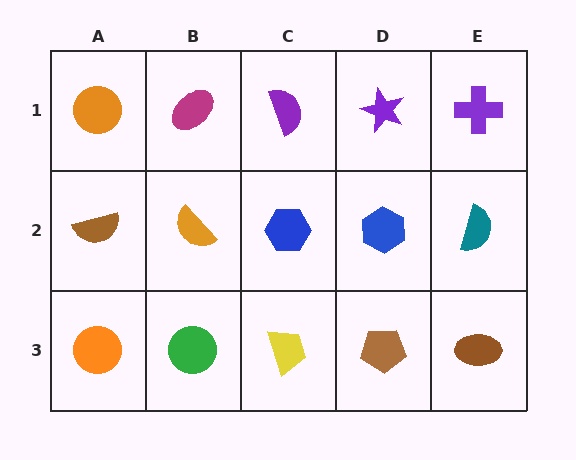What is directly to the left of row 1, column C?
A magenta ellipse.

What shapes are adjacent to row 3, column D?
A blue hexagon (row 2, column D), a yellow trapezoid (row 3, column C), a brown ellipse (row 3, column E).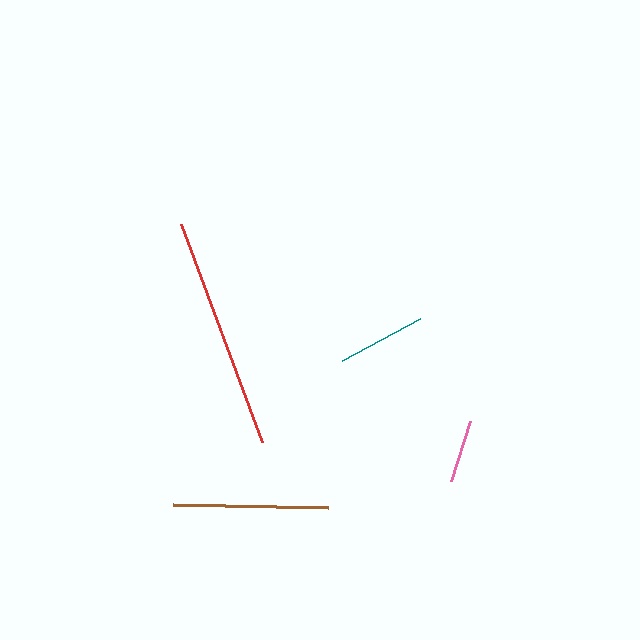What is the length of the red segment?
The red segment is approximately 233 pixels long.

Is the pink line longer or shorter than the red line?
The red line is longer than the pink line.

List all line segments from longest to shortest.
From longest to shortest: red, brown, teal, pink.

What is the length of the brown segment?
The brown segment is approximately 155 pixels long.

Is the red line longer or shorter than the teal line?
The red line is longer than the teal line.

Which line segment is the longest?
The red line is the longest at approximately 233 pixels.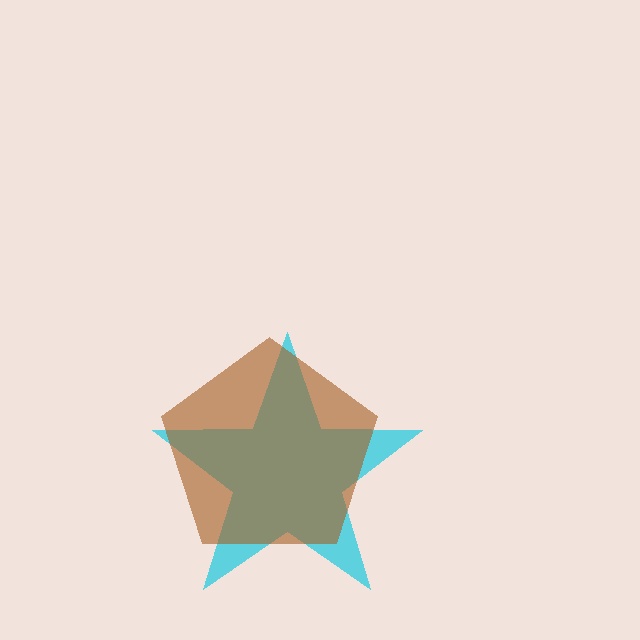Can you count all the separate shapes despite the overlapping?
Yes, there are 2 separate shapes.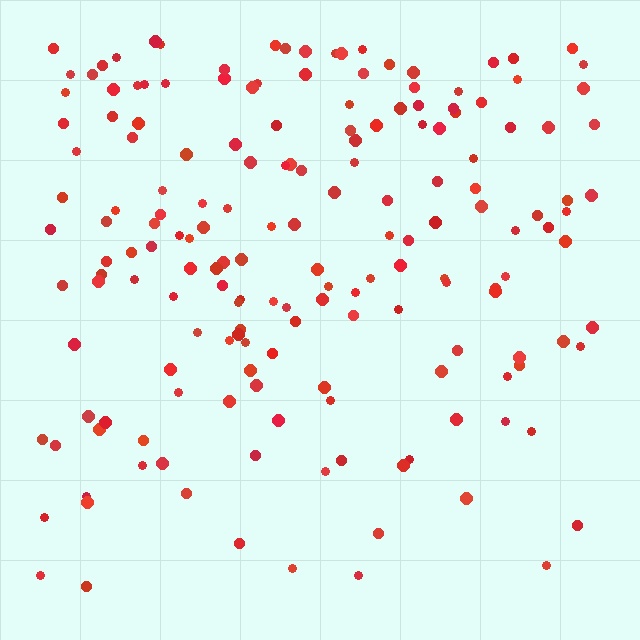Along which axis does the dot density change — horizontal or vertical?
Vertical.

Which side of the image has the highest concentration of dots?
The top.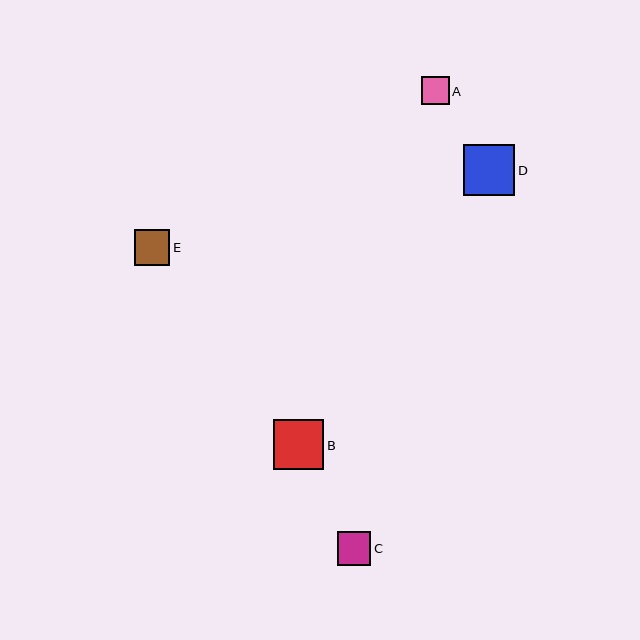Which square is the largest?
Square D is the largest with a size of approximately 51 pixels.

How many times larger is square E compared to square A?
Square E is approximately 1.3 times the size of square A.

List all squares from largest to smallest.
From largest to smallest: D, B, E, C, A.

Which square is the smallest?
Square A is the smallest with a size of approximately 27 pixels.